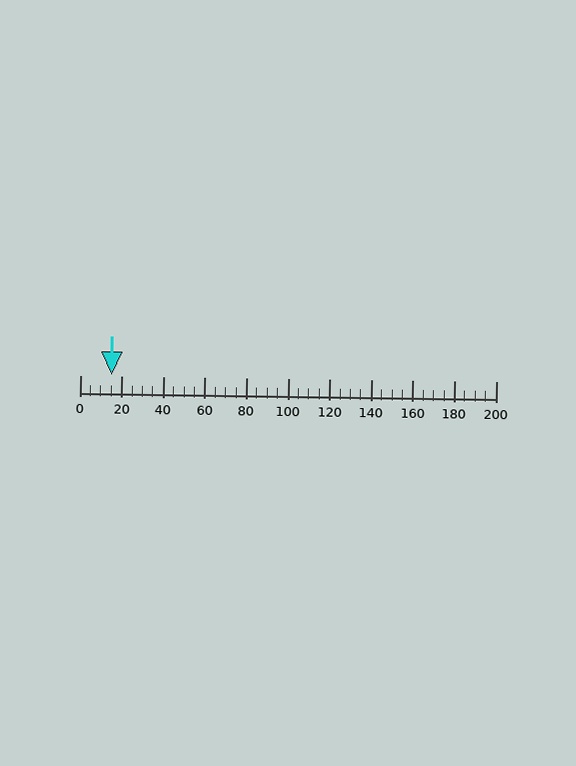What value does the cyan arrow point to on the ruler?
The cyan arrow points to approximately 15.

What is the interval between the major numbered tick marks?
The major tick marks are spaced 20 units apart.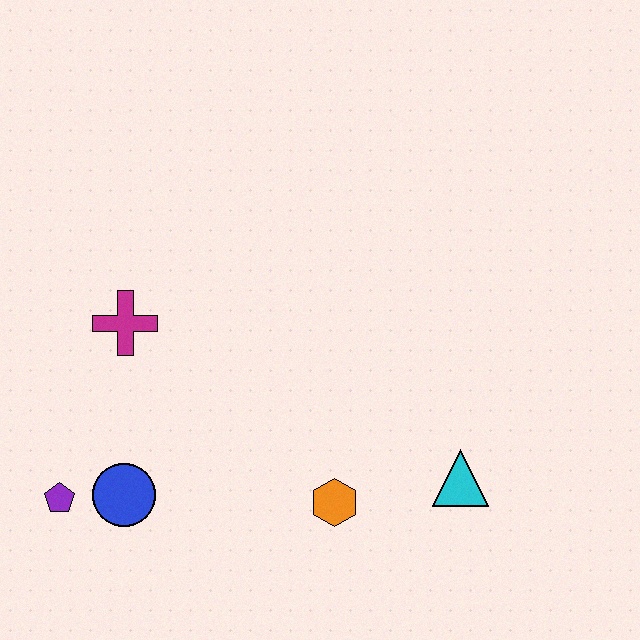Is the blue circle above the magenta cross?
No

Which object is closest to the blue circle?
The purple pentagon is closest to the blue circle.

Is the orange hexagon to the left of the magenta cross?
No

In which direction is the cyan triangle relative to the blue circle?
The cyan triangle is to the right of the blue circle.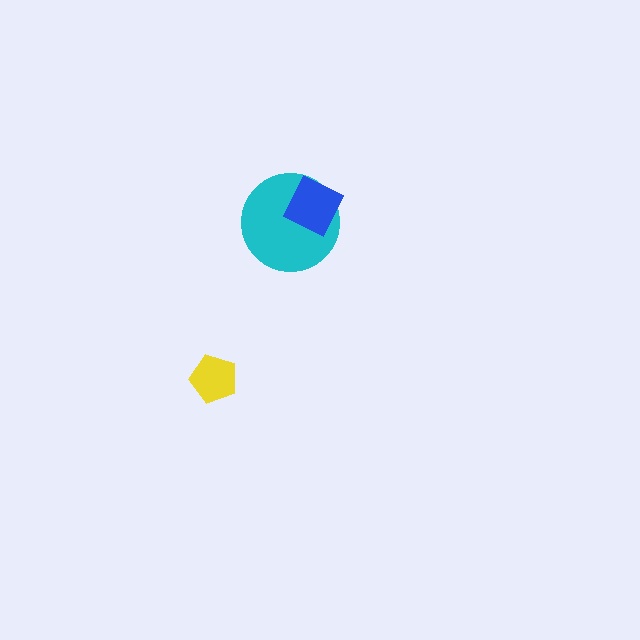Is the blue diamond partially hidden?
No, no other shape covers it.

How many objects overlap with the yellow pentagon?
0 objects overlap with the yellow pentagon.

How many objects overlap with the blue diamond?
1 object overlaps with the blue diamond.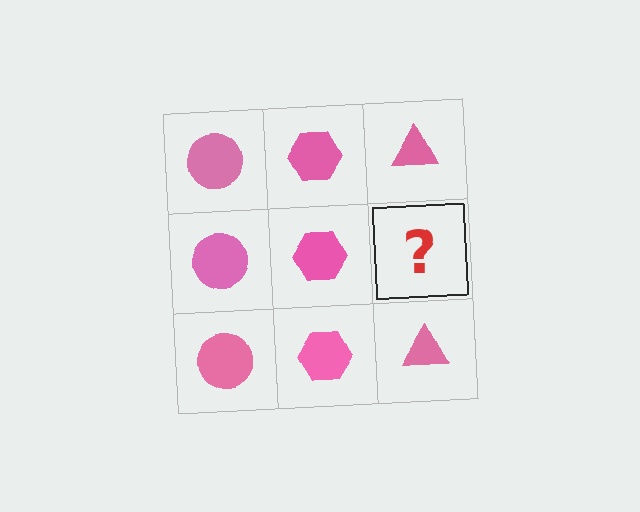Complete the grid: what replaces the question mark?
The question mark should be replaced with a pink triangle.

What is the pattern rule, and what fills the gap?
The rule is that each column has a consistent shape. The gap should be filled with a pink triangle.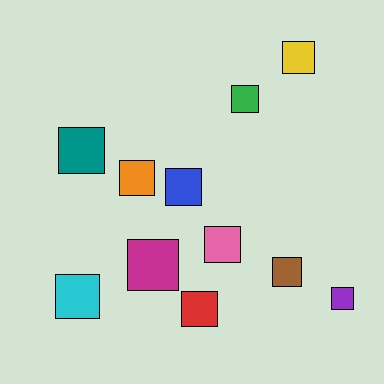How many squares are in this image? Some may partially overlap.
There are 11 squares.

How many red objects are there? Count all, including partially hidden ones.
There is 1 red object.